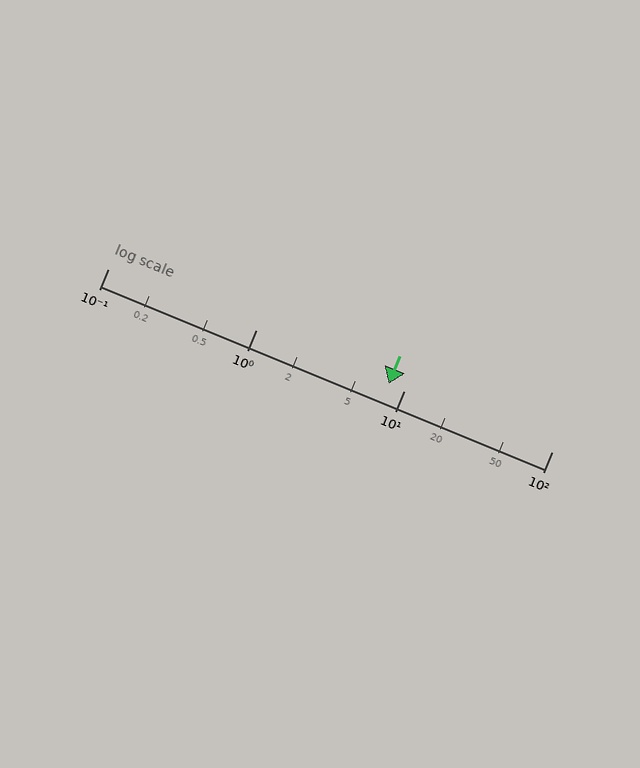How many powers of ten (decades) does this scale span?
The scale spans 3 decades, from 0.1 to 100.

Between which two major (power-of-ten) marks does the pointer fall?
The pointer is between 1 and 10.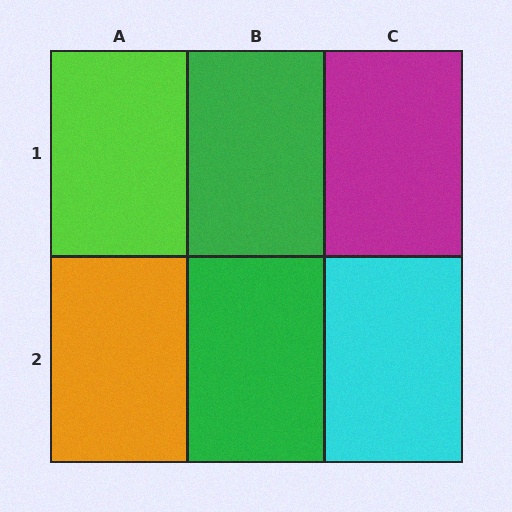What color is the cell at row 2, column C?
Cyan.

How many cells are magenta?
1 cell is magenta.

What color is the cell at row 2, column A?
Orange.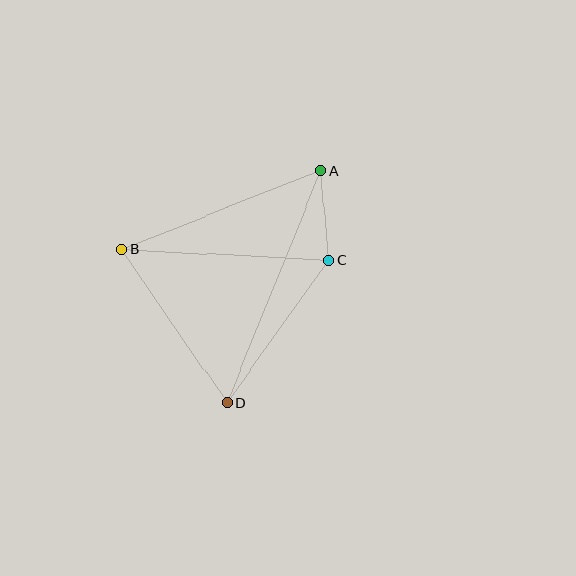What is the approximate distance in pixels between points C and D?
The distance between C and D is approximately 176 pixels.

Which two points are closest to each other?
Points A and C are closest to each other.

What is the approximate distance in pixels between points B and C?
The distance between B and C is approximately 207 pixels.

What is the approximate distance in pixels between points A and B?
The distance between A and B is approximately 214 pixels.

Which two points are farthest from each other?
Points A and D are farthest from each other.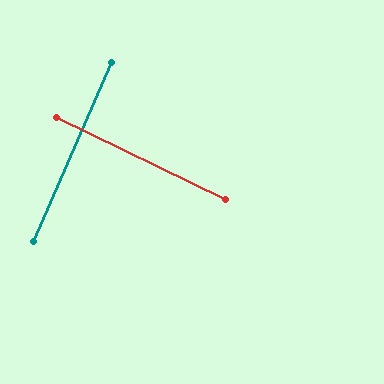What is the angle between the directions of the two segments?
Approximately 88 degrees.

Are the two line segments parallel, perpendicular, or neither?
Perpendicular — they meet at approximately 88°.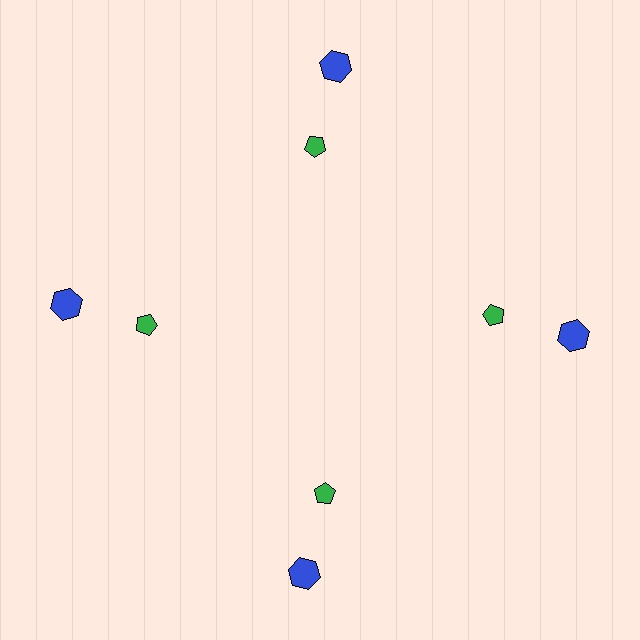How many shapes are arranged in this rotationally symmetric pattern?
There are 8 shapes, arranged in 4 groups of 2.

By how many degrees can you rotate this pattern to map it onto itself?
The pattern maps onto itself every 90 degrees of rotation.